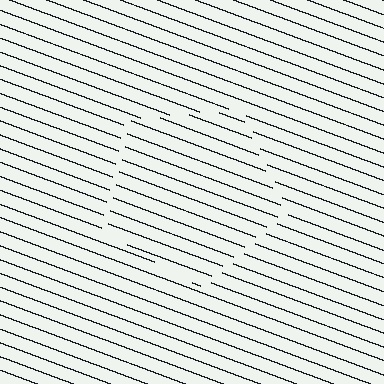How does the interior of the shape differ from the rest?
The interior of the shape contains the same grating, shifted by half a period — the contour is defined by the phase discontinuity where line-ends from the inner and outer gratings abut.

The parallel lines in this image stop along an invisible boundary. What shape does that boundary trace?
An illusory pentagon. The interior of the shape contains the same grating, shifted by half a period — the contour is defined by the phase discontinuity where line-ends from the inner and outer gratings abut.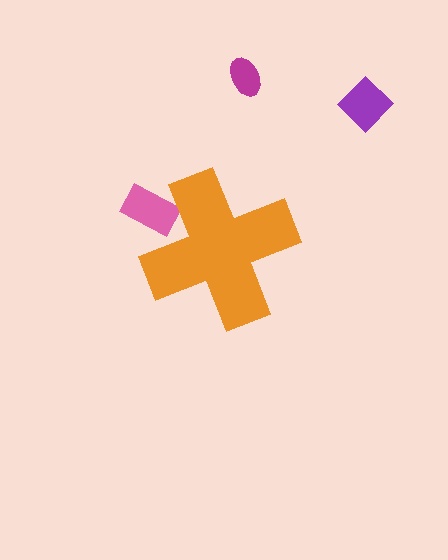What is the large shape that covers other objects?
An orange cross.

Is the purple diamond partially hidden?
No, the purple diamond is fully visible.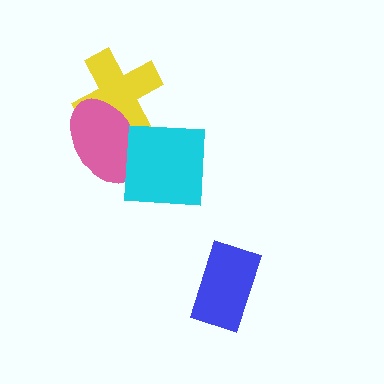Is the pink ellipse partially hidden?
Yes, it is partially covered by another shape.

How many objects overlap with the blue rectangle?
0 objects overlap with the blue rectangle.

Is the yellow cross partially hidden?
Yes, it is partially covered by another shape.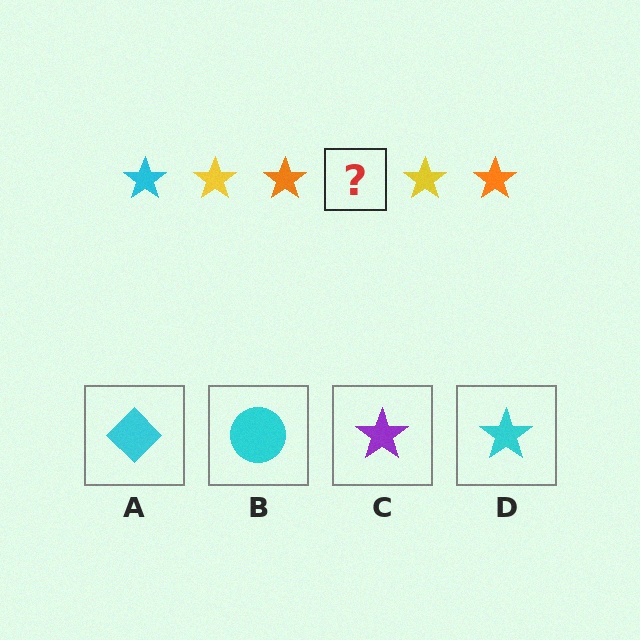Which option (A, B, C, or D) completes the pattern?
D.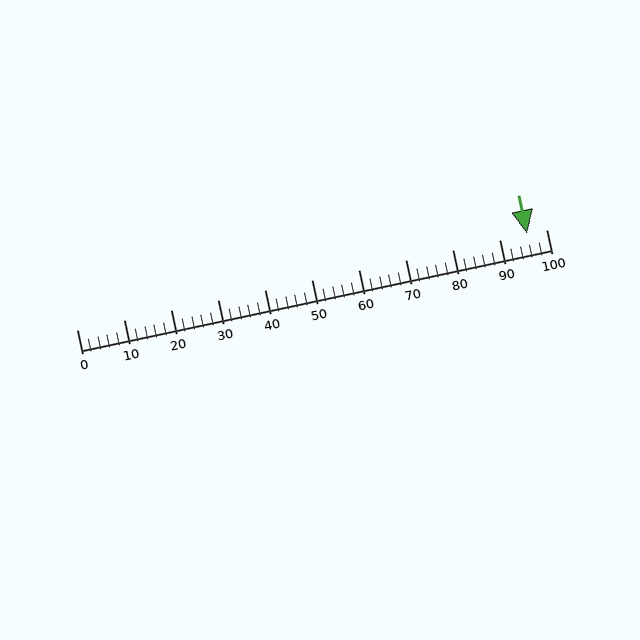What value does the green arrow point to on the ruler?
The green arrow points to approximately 96.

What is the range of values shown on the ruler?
The ruler shows values from 0 to 100.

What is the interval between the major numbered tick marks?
The major tick marks are spaced 10 units apart.